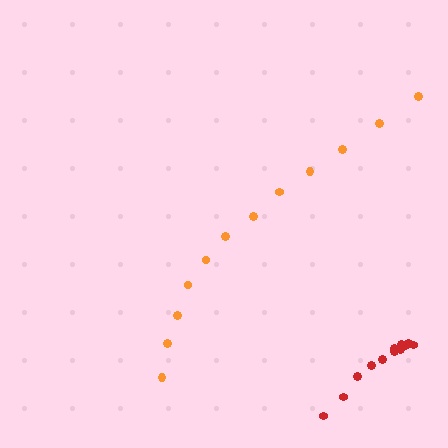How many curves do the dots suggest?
There are 2 distinct paths.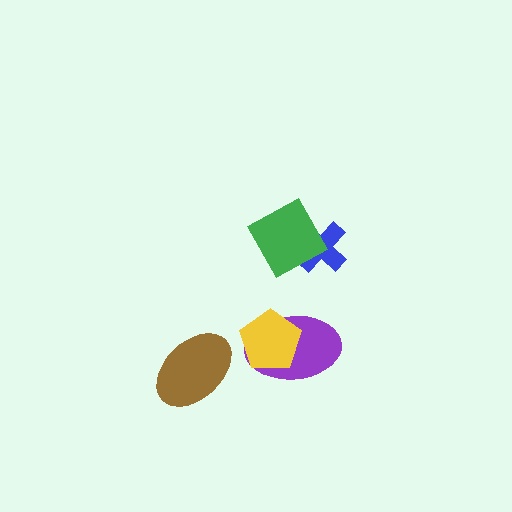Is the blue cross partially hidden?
Yes, it is partially covered by another shape.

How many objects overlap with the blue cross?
1 object overlaps with the blue cross.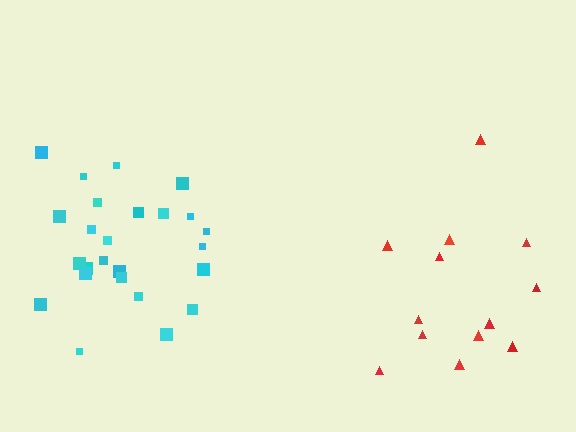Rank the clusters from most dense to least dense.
cyan, red.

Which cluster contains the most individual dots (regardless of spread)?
Cyan (25).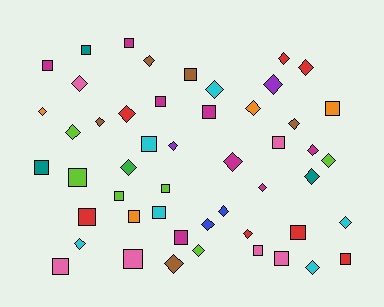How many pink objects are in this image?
There are 6 pink objects.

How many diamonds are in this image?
There are 27 diamonds.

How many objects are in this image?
There are 50 objects.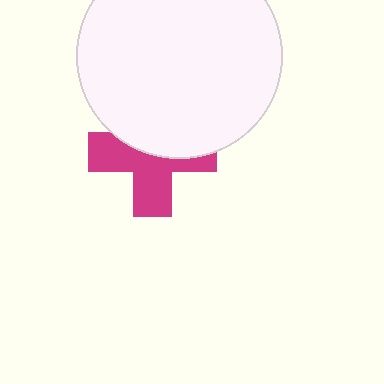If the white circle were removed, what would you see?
You would see the complete magenta cross.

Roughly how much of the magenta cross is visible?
About half of it is visible (roughly 54%).